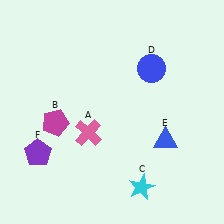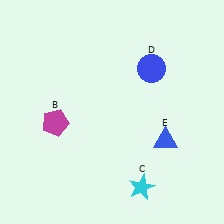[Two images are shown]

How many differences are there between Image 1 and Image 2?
There are 2 differences between the two images.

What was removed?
The purple pentagon (F), the pink cross (A) were removed in Image 2.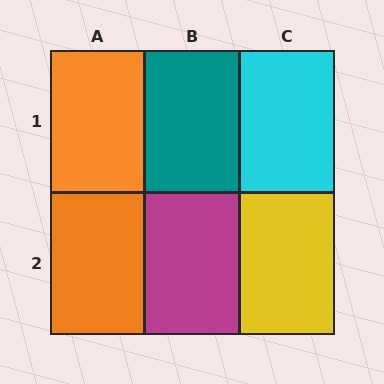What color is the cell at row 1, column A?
Orange.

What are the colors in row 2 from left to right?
Orange, magenta, yellow.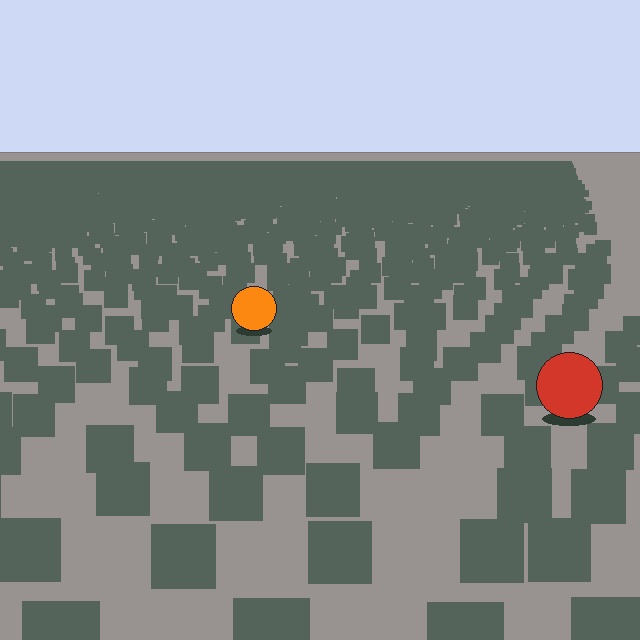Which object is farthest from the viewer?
The orange circle is farthest from the viewer. It appears smaller and the ground texture around it is denser.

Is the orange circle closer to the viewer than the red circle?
No. The red circle is closer — you can tell from the texture gradient: the ground texture is coarser near it.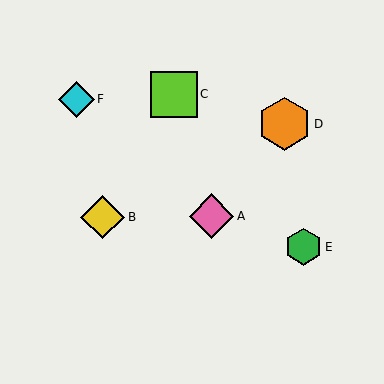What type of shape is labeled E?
Shape E is a green hexagon.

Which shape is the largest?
The orange hexagon (labeled D) is the largest.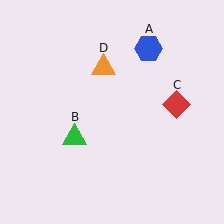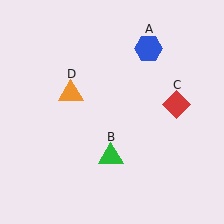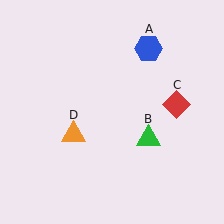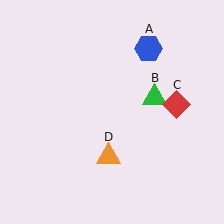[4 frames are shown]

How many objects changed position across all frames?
2 objects changed position: green triangle (object B), orange triangle (object D).